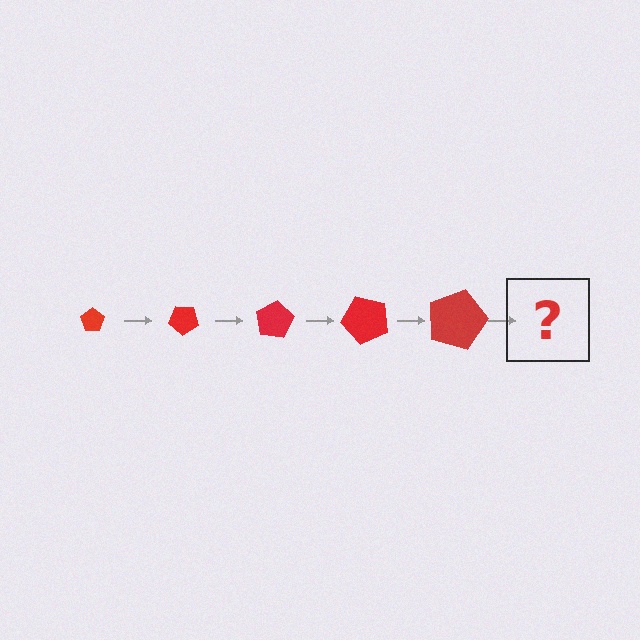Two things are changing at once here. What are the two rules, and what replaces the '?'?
The two rules are that the pentagon grows larger each step and it rotates 40 degrees each step. The '?' should be a pentagon, larger than the previous one and rotated 200 degrees from the start.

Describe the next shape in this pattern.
It should be a pentagon, larger than the previous one and rotated 200 degrees from the start.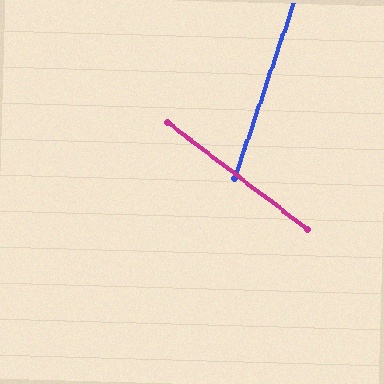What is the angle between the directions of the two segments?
Approximately 71 degrees.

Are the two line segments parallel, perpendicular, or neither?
Neither parallel nor perpendicular — they differ by about 71°.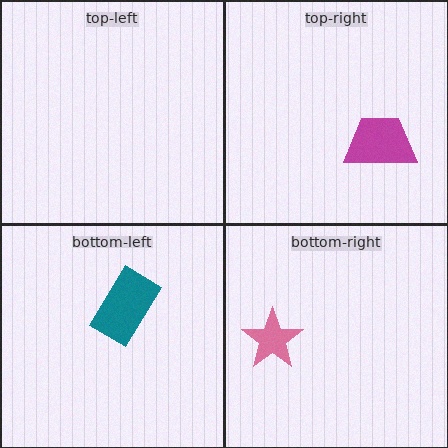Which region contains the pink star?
The bottom-right region.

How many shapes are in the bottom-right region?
1.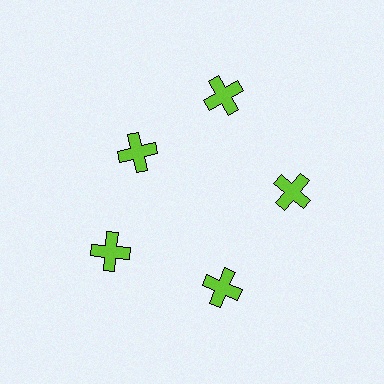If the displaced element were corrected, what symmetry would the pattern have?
It would have 5-fold rotational symmetry — the pattern would map onto itself every 72 degrees.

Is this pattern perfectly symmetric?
No. The 5 lime crosses are arranged in a ring, but one element near the 10 o'clock position is pulled inward toward the center, breaking the 5-fold rotational symmetry.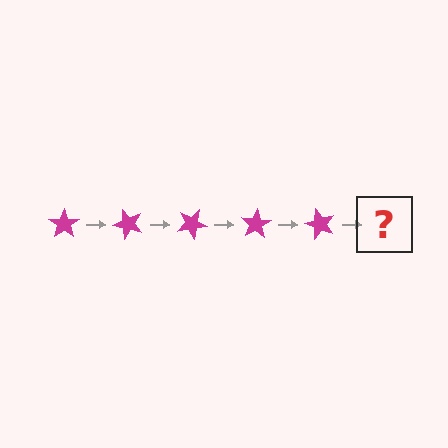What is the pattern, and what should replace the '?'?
The pattern is that the star rotates 50 degrees each step. The '?' should be a magenta star rotated 250 degrees.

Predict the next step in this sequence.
The next step is a magenta star rotated 250 degrees.